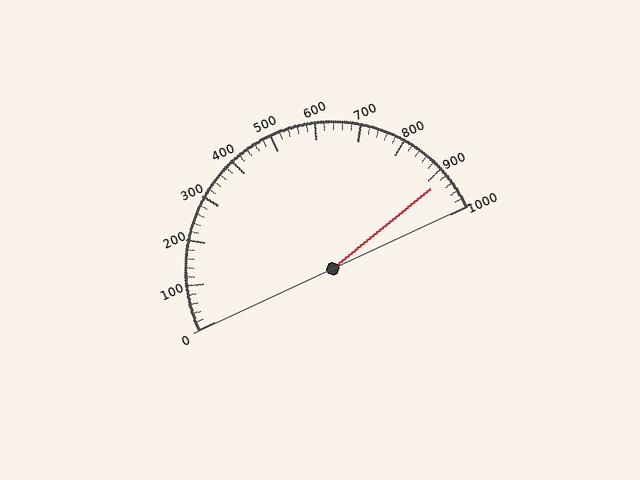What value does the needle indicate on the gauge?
The needle indicates approximately 920.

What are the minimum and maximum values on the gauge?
The gauge ranges from 0 to 1000.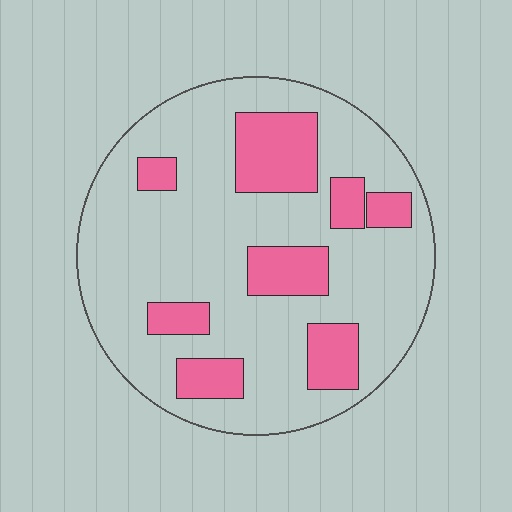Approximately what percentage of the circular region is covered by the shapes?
Approximately 25%.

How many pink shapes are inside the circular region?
8.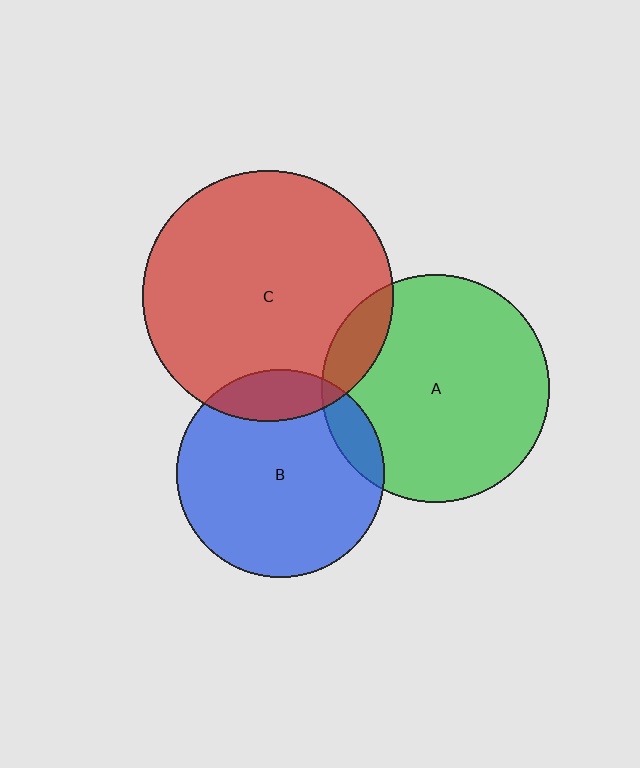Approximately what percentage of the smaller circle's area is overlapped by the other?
Approximately 10%.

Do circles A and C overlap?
Yes.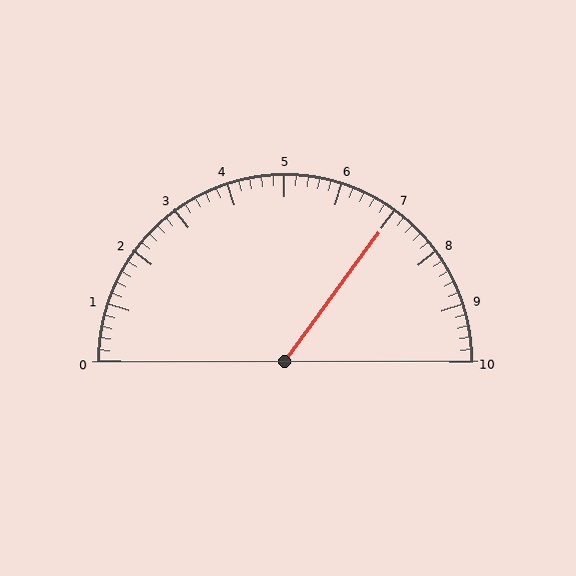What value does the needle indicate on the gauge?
The needle indicates approximately 7.0.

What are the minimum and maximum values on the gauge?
The gauge ranges from 0 to 10.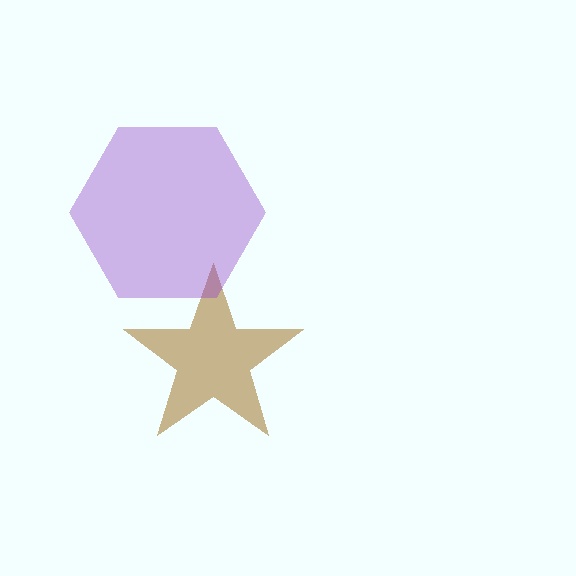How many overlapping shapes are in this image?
There are 2 overlapping shapes in the image.